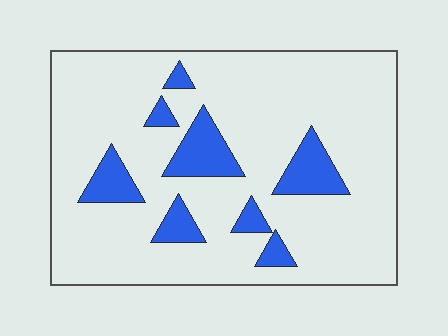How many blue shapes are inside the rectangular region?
8.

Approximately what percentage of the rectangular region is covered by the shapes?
Approximately 15%.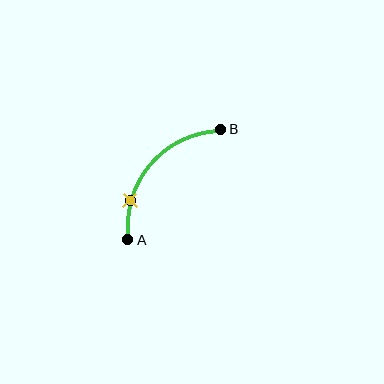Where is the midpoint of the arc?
The arc midpoint is the point on the curve farthest from the straight line joining A and B. It sits above and to the left of that line.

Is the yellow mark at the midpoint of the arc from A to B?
No. The yellow mark lies on the arc but is closer to endpoint A. The arc midpoint would be at the point on the curve equidistant along the arc from both A and B.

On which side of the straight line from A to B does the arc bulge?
The arc bulges above and to the left of the straight line connecting A and B.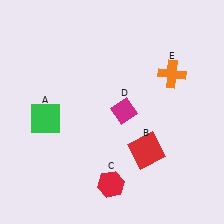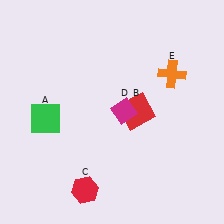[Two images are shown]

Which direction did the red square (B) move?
The red square (B) moved up.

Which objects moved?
The objects that moved are: the red square (B), the red hexagon (C).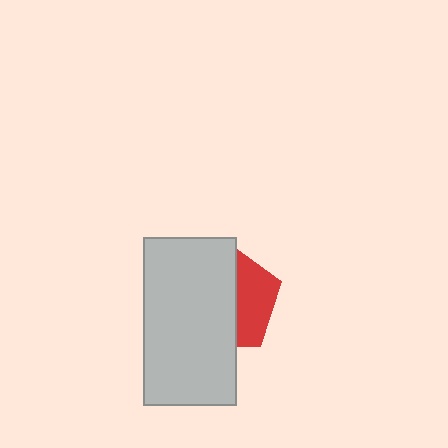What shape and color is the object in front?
The object in front is a light gray rectangle.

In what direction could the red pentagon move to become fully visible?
The red pentagon could move right. That would shift it out from behind the light gray rectangle entirely.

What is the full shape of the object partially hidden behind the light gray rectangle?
The partially hidden object is a red pentagon.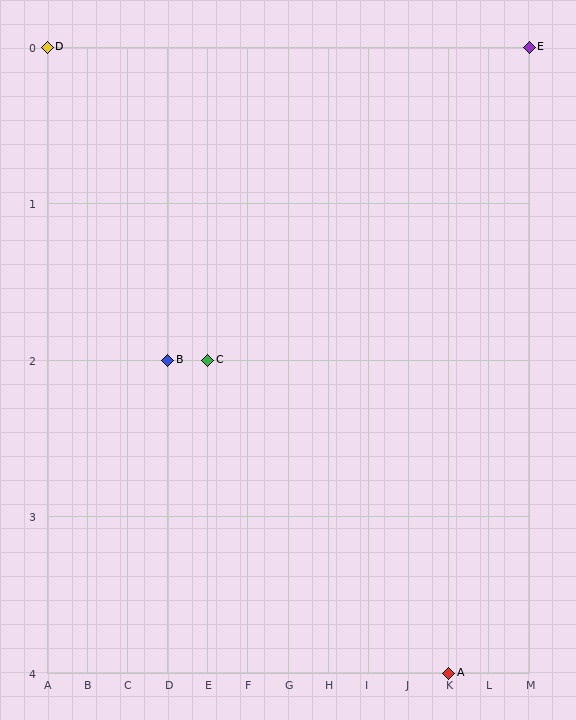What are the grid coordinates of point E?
Point E is at grid coordinates (M, 0).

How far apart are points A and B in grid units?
Points A and B are 7 columns and 2 rows apart (about 7.3 grid units diagonally).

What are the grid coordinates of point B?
Point B is at grid coordinates (D, 2).